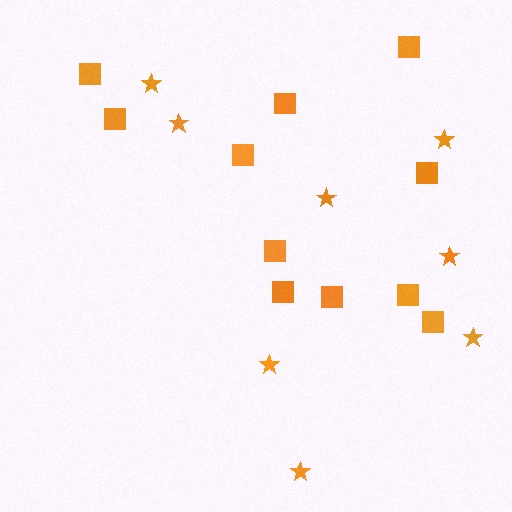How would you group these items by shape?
There are 2 groups: one group of stars (8) and one group of squares (11).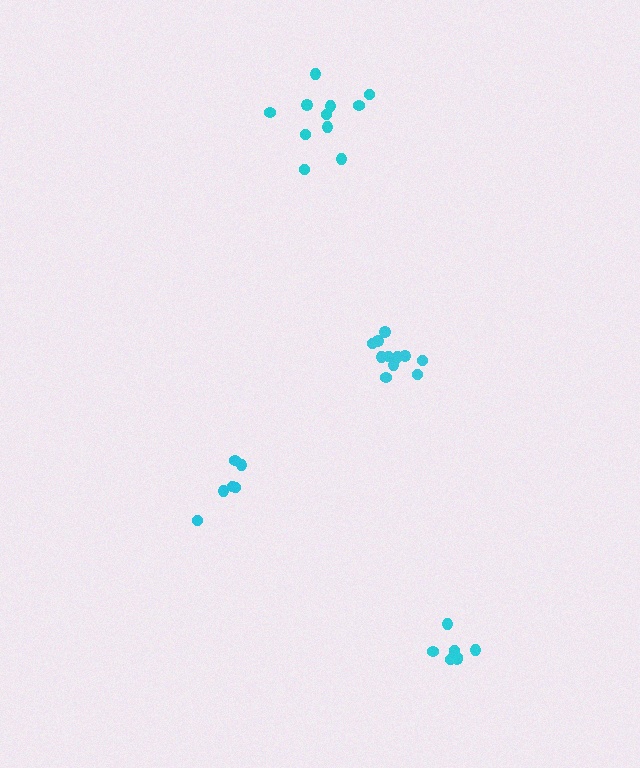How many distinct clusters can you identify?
There are 4 distinct clusters.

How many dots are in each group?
Group 1: 6 dots, Group 2: 8 dots, Group 3: 11 dots, Group 4: 11 dots (36 total).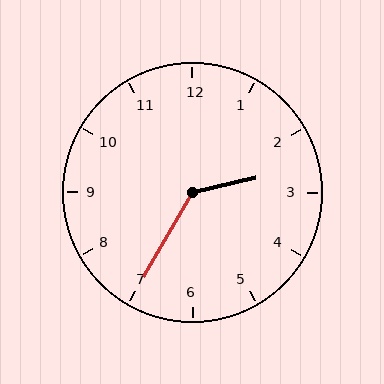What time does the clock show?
2:35.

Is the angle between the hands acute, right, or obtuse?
It is obtuse.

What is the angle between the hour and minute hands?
Approximately 132 degrees.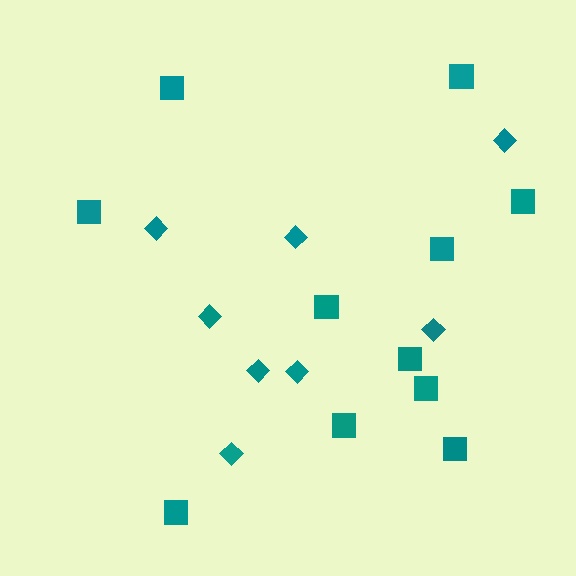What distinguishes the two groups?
There are 2 groups: one group of squares (11) and one group of diamonds (8).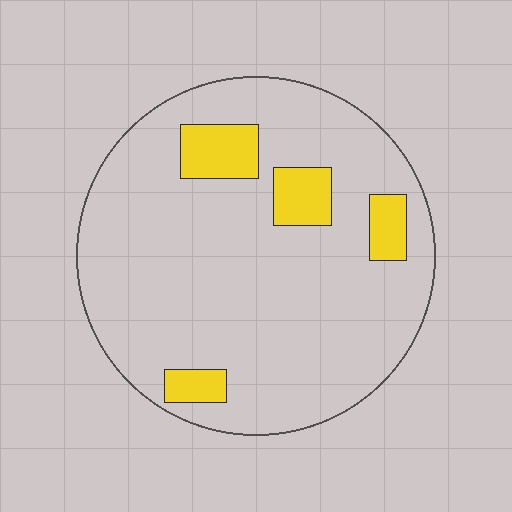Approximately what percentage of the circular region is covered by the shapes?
Approximately 10%.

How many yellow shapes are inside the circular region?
4.